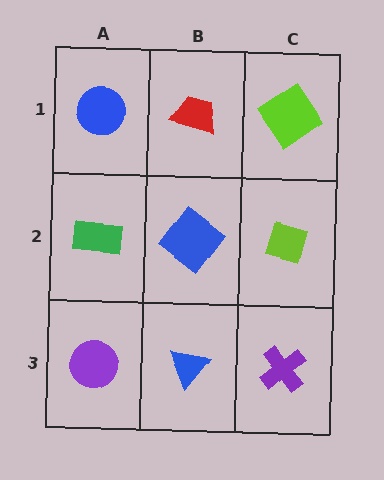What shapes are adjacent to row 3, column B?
A blue diamond (row 2, column B), a purple circle (row 3, column A), a purple cross (row 3, column C).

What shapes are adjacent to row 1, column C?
A lime diamond (row 2, column C), a red trapezoid (row 1, column B).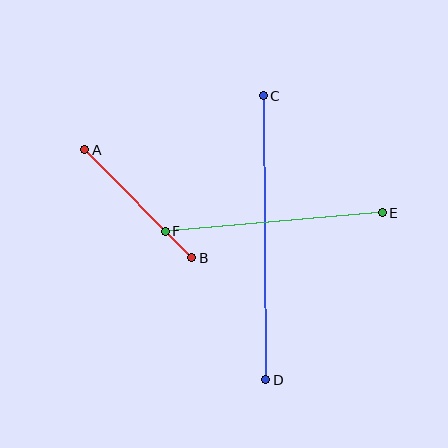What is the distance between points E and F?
The distance is approximately 218 pixels.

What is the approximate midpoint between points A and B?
The midpoint is at approximately (138, 204) pixels.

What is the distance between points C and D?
The distance is approximately 284 pixels.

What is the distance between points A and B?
The distance is approximately 152 pixels.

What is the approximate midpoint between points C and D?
The midpoint is at approximately (264, 238) pixels.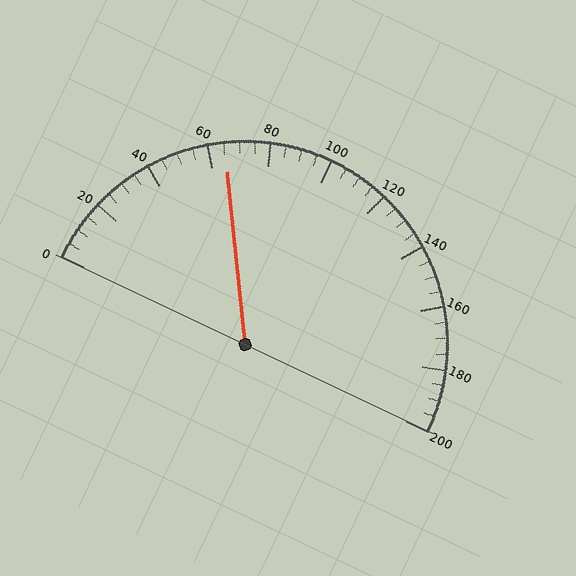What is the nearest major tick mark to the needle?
The nearest major tick mark is 60.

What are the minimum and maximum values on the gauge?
The gauge ranges from 0 to 200.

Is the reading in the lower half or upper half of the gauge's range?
The reading is in the lower half of the range (0 to 200).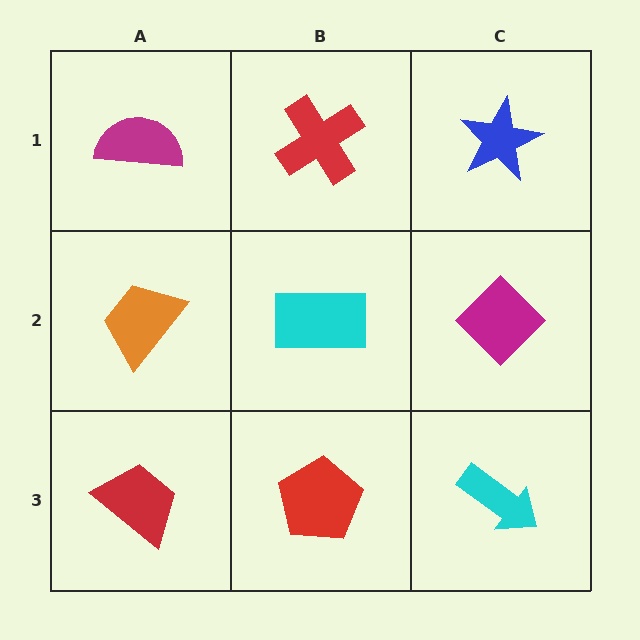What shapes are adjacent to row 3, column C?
A magenta diamond (row 2, column C), a red pentagon (row 3, column B).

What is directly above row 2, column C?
A blue star.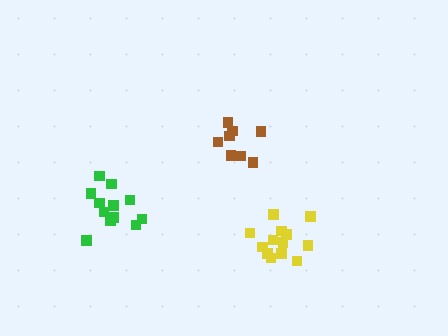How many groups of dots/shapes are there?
There are 3 groups.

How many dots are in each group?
Group 1: 13 dots, Group 2: 12 dots, Group 3: 8 dots (33 total).